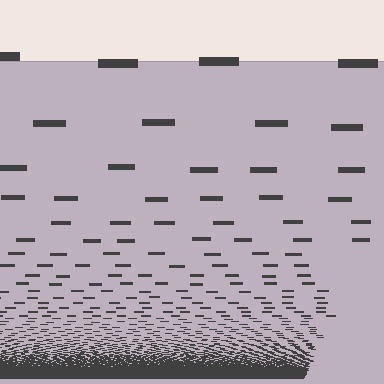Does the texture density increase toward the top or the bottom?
Density increases toward the bottom.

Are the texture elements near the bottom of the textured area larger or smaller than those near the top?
Smaller. The gradient is inverted — elements near the bottom are smaller and denser.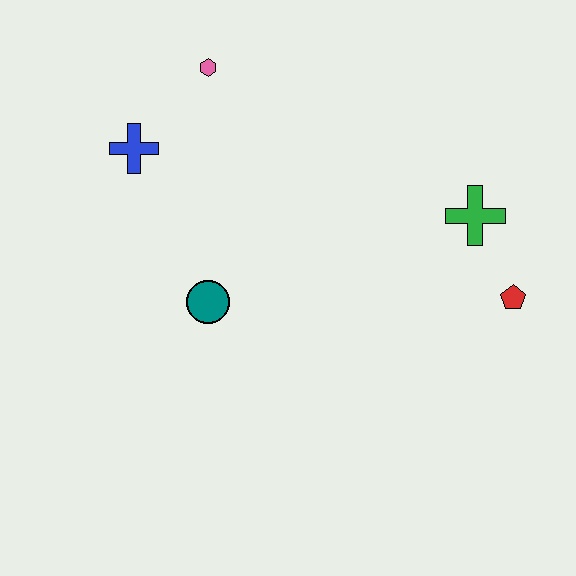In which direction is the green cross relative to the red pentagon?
The green cross is above the red pentagon.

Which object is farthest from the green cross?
The blue cross is farthest from the green cross.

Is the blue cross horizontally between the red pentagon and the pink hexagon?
No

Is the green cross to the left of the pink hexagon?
No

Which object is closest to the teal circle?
The blue cross is closest to the teal circle.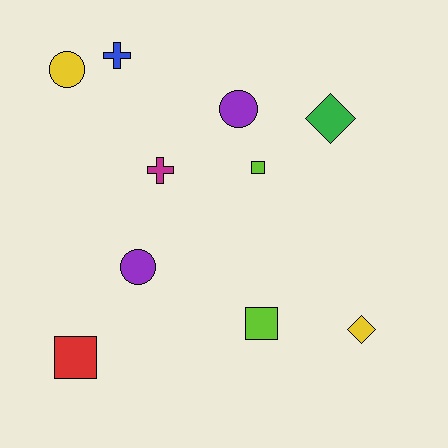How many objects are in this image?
There are 10 objects.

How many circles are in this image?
There are 3 circles.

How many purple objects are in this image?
There are 2 purple objects.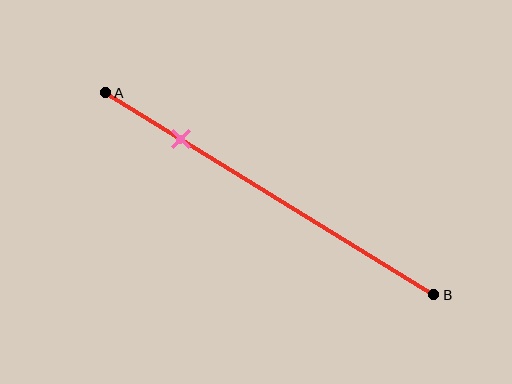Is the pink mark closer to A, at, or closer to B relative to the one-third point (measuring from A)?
The pink mark is closer to point A than the one-third point of segment AB.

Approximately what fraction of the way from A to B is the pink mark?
The pink mark is approximately 25% of the way from A to B.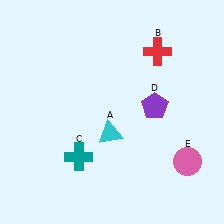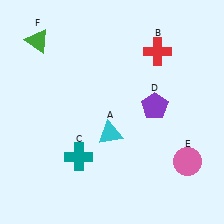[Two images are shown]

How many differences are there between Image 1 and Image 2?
There is 1 difference between the two images.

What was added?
A green triangle (F) was added in Image 2.